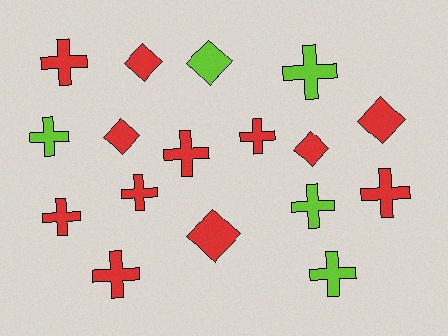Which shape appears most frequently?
Cross, with 11 objects.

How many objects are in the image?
There are 17 objects.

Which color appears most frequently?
Red, with 12 objects.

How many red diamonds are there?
There are 5 red diamonds.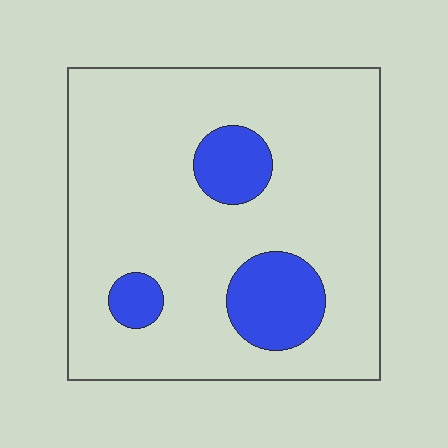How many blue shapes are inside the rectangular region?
3.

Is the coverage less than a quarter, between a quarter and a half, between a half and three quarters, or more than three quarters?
Less than a quarter.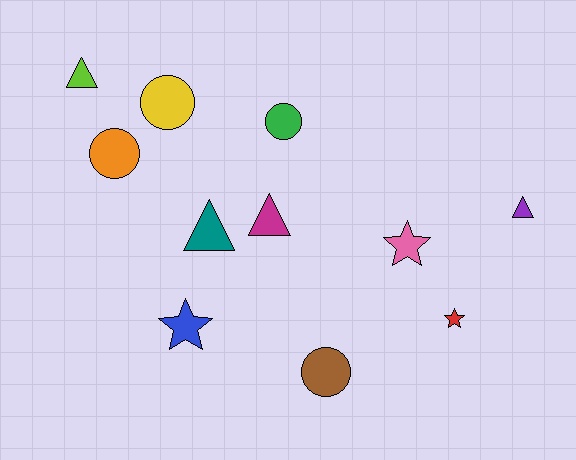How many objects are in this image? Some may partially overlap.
There are 11 objects.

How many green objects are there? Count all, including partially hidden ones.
There is 1 green object.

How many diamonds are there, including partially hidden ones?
There are no diamonds.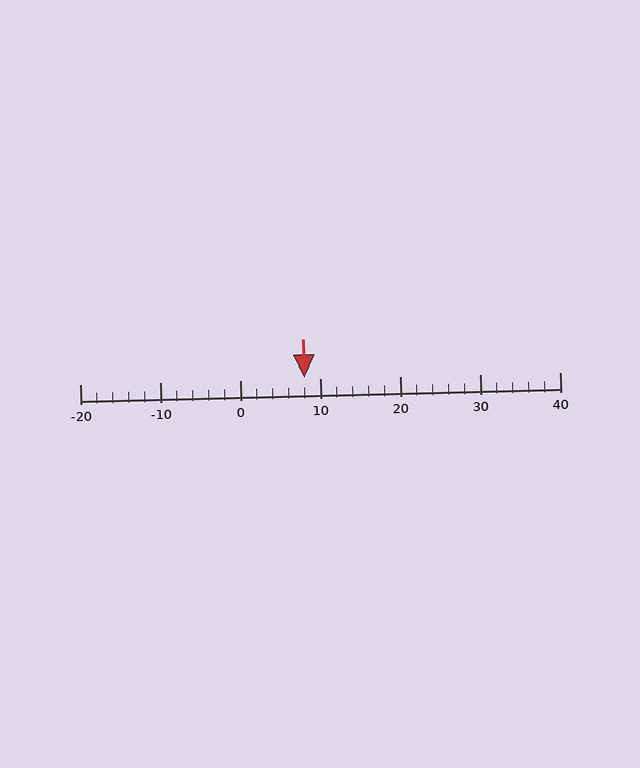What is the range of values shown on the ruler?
The ruler shows values from -20 to 40.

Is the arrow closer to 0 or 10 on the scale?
The arrow is closer to 10.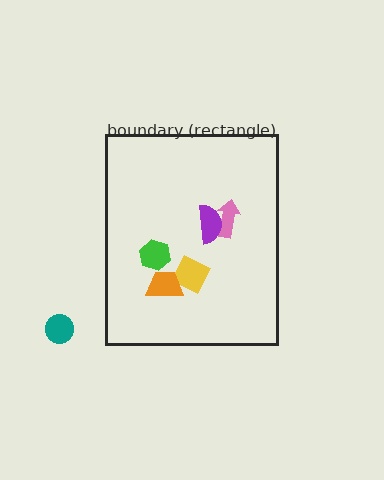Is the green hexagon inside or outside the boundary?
Inside.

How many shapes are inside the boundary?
5 inside, 1 outside.